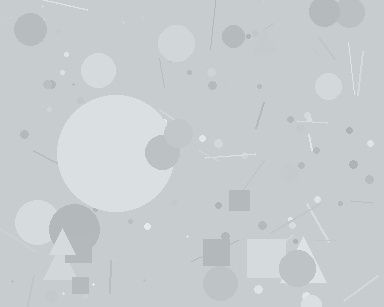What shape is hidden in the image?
A circle is hidden in the image.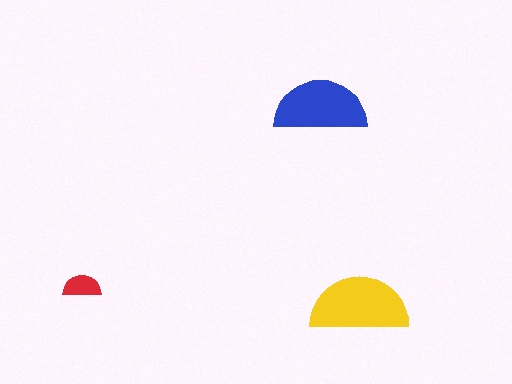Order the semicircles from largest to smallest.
the yellow one, the blue one, the red one.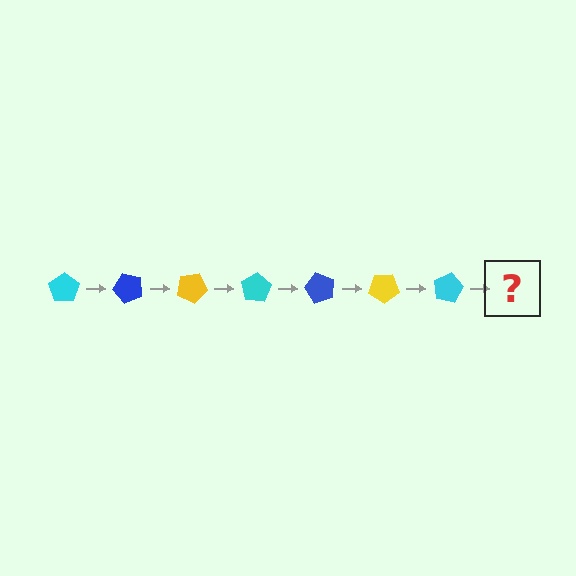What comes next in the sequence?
The next element should be a blue pentagon, rotated 350 degrees from the start.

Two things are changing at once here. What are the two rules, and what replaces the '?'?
The two rules are that it rotates 50 degrees each step and the color cycles through cyan, blue, and yellow. The '?' should be a blue pentagon, rotated 350 degrees from the start.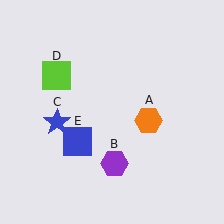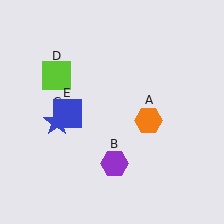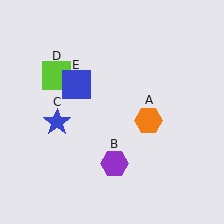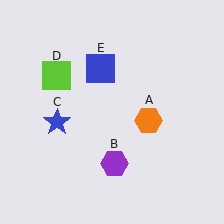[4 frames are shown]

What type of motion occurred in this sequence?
The blue square (object E) rotated clockwise around the center of the scene.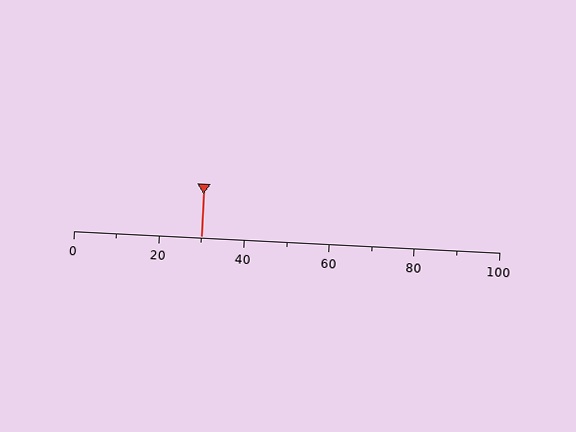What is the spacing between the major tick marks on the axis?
The major ticks are spaced 20 apart.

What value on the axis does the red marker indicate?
The marker indicates approximately 30.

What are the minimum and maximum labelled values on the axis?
The axis runs from 0 to 100.